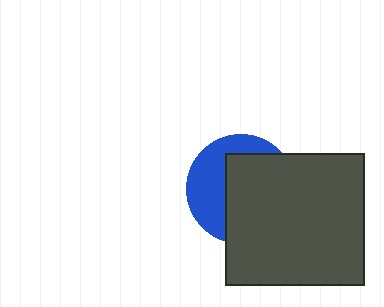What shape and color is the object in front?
The object in front is a dark gray rectangle.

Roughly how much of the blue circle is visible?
A small part of it is visible (roughly 41%).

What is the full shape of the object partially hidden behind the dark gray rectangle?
The partially hidden object is a blue circle.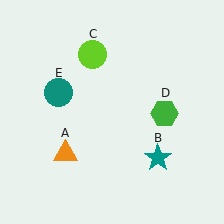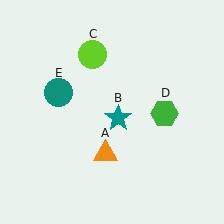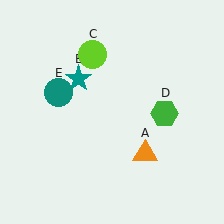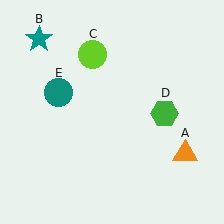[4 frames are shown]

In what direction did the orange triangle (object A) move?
The orange triangle (object A) moved right.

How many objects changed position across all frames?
2 objects changed position: orange triangle (object A), teal star (object B).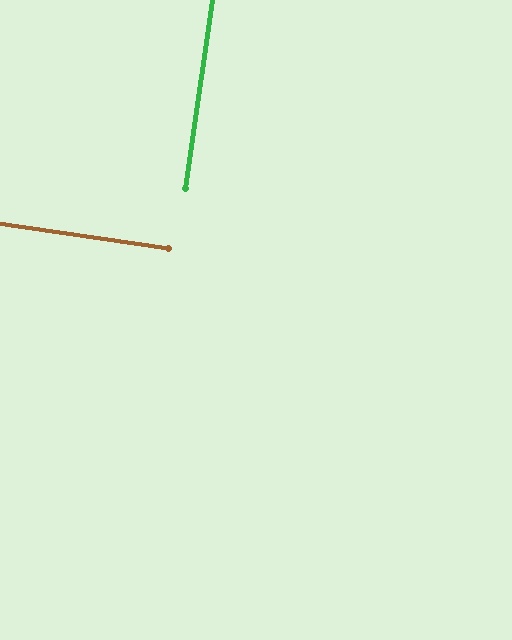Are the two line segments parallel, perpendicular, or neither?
Perpendicular — they meet at approximately 90°.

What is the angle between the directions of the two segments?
Approximately 90 degrees.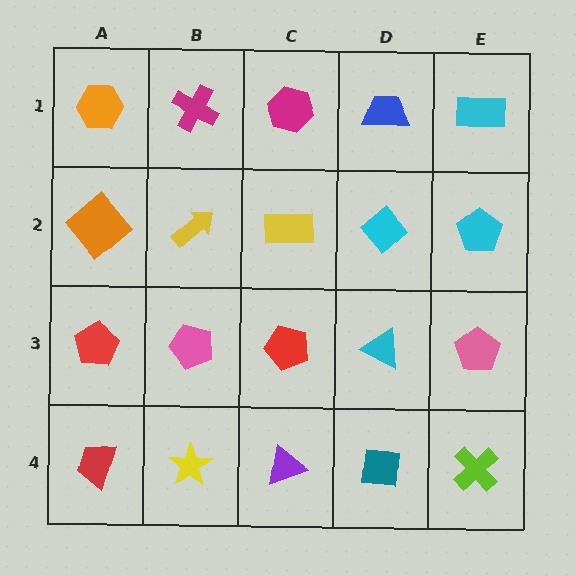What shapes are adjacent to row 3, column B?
A yellow arrow (row 2, column B), a yellow star (row 4, column B), a red pentagon (row 3, column A), a red pentagon (row 3, column C).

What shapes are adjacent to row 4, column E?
A pink pentagon (row 3, column E), a teal square (row 4, column D).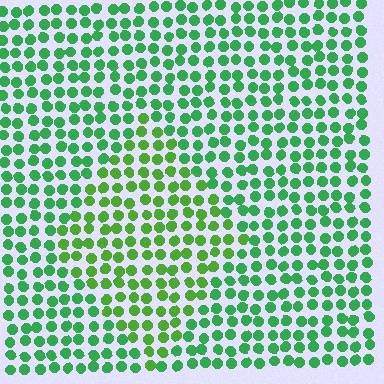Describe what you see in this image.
The image is filled with small green elements in a uniform arrangement. A diamond-shaped region is visible where the elements are tinted to a slightly different hue, forming a subtle color boundary.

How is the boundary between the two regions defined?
The boundary is defined purely by a slight shift in hue (about 28 degrees). Spacing, size, and orientation are identical on both sides.